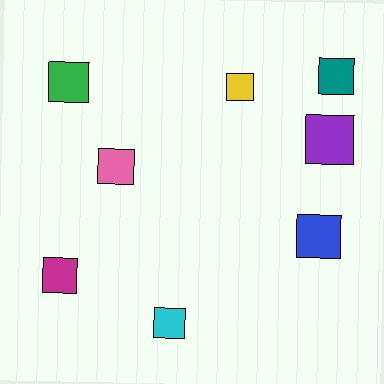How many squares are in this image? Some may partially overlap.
There are 8 squares.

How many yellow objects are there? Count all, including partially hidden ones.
There is 1 yellow object.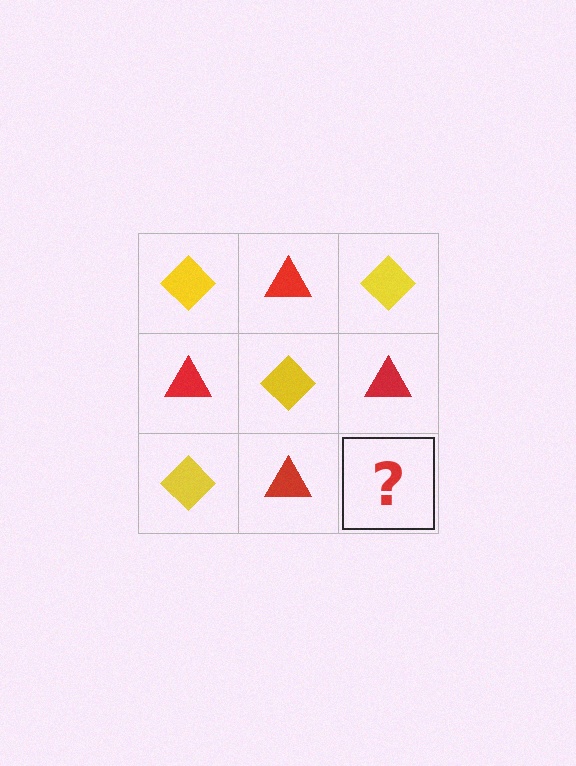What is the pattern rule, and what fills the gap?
The rule is that it alternates yellow diamond and red triangle in a checkerboard pattern. The gap should be filled with a yellow diamond.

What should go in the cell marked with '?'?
The missing cell should contain a yellow diamond.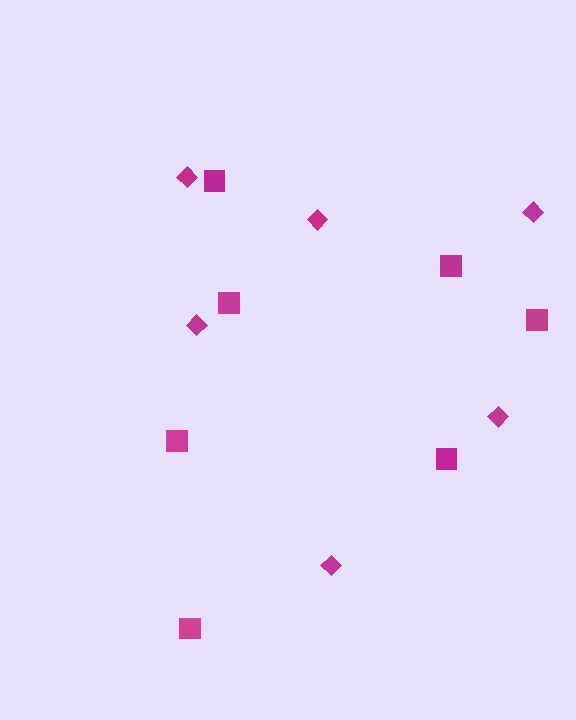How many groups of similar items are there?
There are 2 groups: one group of diamonds (6) and one group of squares (7).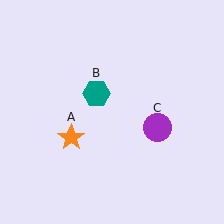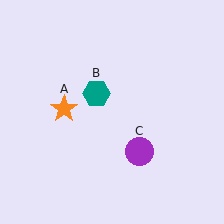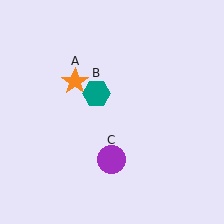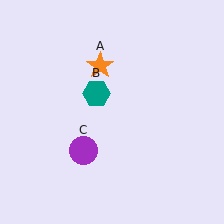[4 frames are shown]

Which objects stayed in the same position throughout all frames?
Teal hexagon (object B) remained stationary.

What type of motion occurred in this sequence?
The orange star (object A), purple circle (object C) rotated clockwise around the center of the scene.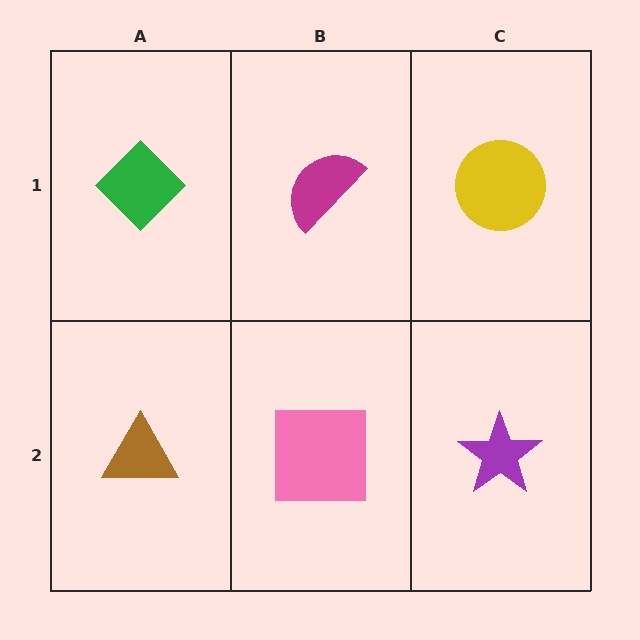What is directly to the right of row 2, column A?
A pink square.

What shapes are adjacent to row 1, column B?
A pink square (row 2, column B), a green diamond (row 1, column A), a yellow circle (row 1, column C).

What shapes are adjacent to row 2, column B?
A magenta semicircle (row 1, column B), a brown triangle (row 2, column A), a purple star (row 2, column C).